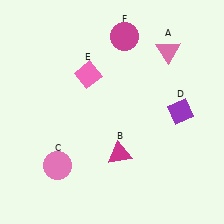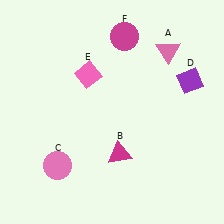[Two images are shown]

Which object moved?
The purple diamond (D) moved up.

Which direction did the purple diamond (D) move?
The purple diamond (D) moved up.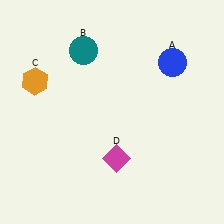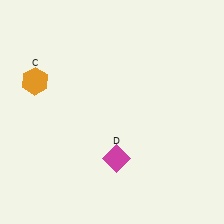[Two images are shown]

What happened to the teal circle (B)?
The teal circle (B) was removed in Image 2. It was in the top-left area of Image 1.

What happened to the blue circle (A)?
The blue circle (A) was removed in Image 2. It was in the top-right area of Image 1.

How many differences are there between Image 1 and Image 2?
There are 2 differences between the two images.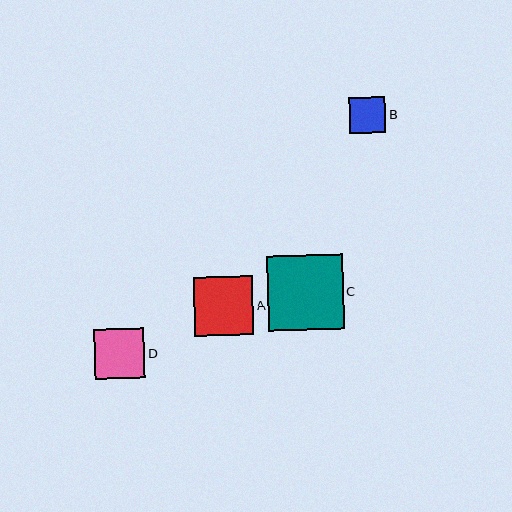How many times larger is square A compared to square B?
Square A is approximately 1.7 times the size of square B.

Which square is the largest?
Square C is the largest with a size of approximately 76 pixels.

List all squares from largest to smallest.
From largest to smallest: C, A, D, B.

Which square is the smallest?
Square B is the smallest with a size of approximately 36 pixels.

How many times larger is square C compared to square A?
Square C is approximately 1.3 times the size of square A.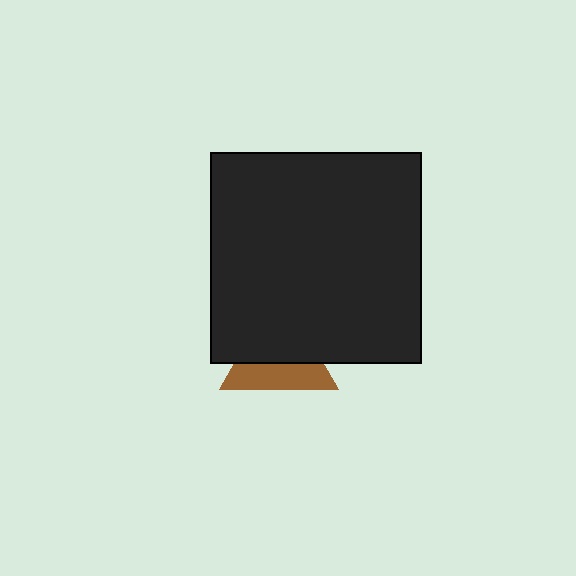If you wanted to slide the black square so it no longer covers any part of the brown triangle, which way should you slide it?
Slide it up — that is the most direct way to separate the two shapes.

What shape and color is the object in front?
The object in front is a black square.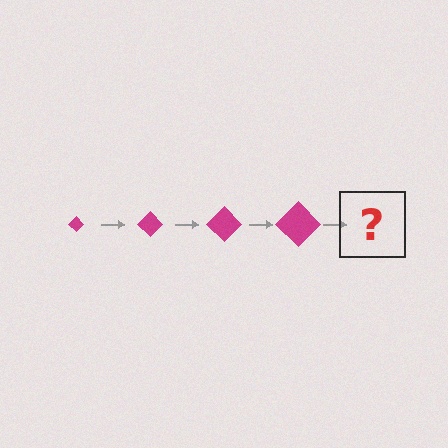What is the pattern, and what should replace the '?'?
The pattern is that the diamond gets progressively larger each step. The '?' should be a magenta diamond, larger than the previous one.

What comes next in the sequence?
The next element should be a magenta diamond, larger than the previous one.